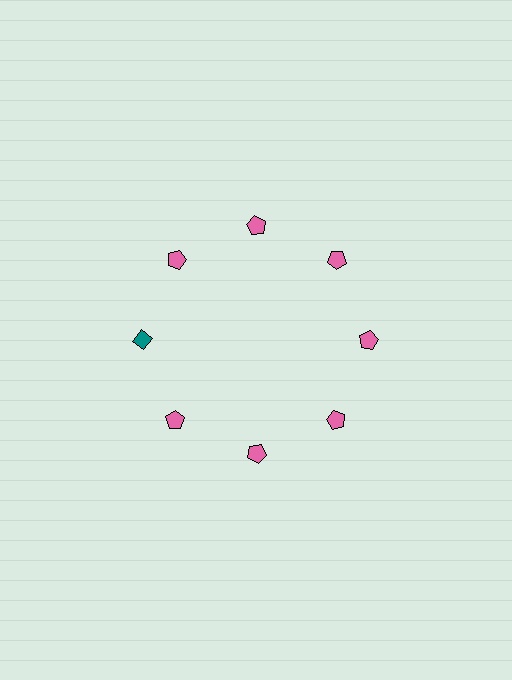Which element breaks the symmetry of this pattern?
The teal diamond at roughly the 9 o'clock position breaks the symmetry. All other shapes are pink pentagons.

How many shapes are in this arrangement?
There are 8 shapes arranged in a ring pattern.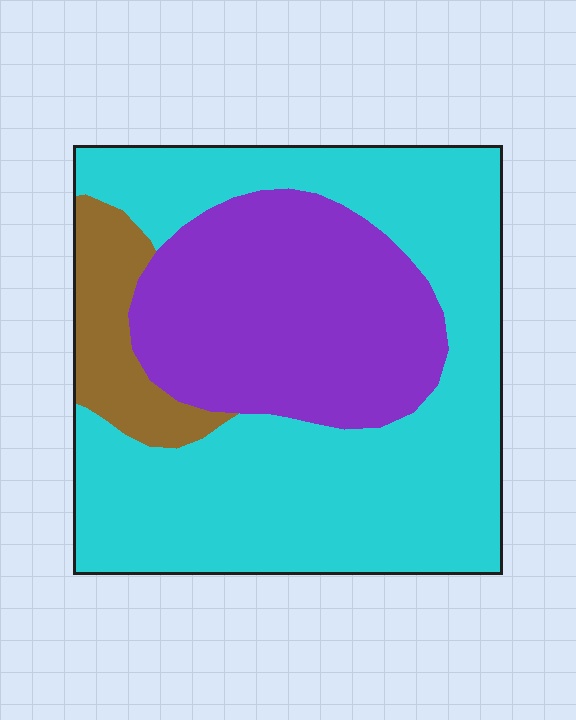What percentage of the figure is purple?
Purple covers 32% of the figure.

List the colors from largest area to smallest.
From largest to smallest: cyan, purple, brown.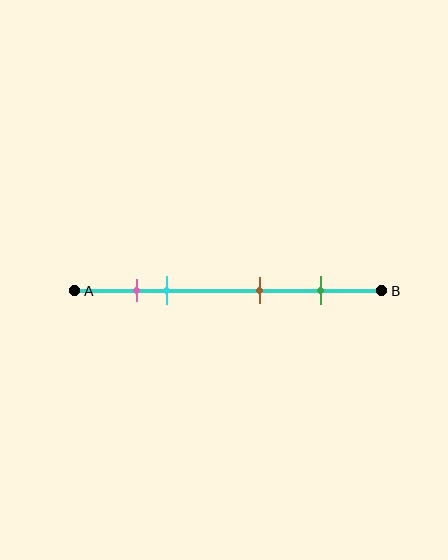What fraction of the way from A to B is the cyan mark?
The cyan mark is approximately 30% (0.3) of the way from A to B.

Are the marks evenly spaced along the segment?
No, the marks are not evenly spaced.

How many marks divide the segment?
There are 4 marks dividing the segment.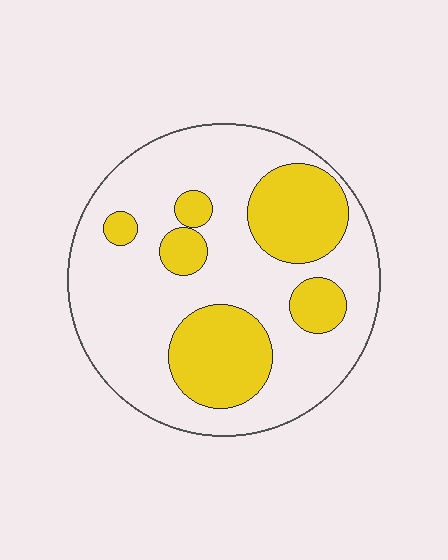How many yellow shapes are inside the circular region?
6.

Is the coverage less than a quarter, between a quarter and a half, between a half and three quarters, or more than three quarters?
Between a quarter and a half.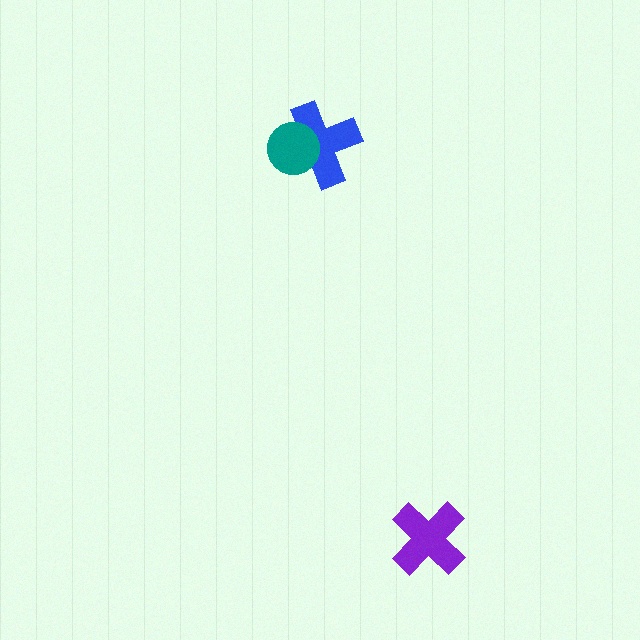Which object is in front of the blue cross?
The teal circle is in front of the blue cross.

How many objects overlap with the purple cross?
0 objects overlap with the purple cross.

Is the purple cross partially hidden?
No, no other shape covers it.